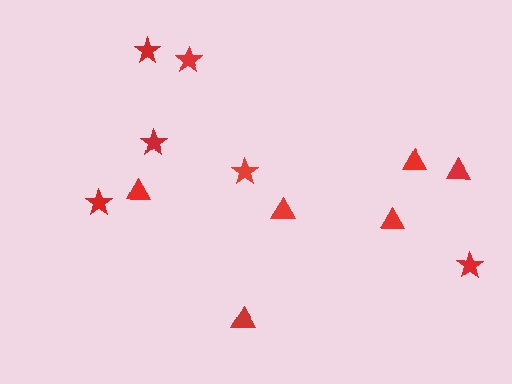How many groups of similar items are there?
There are 2 groups: one group of triangles (6) and one group of stars (6).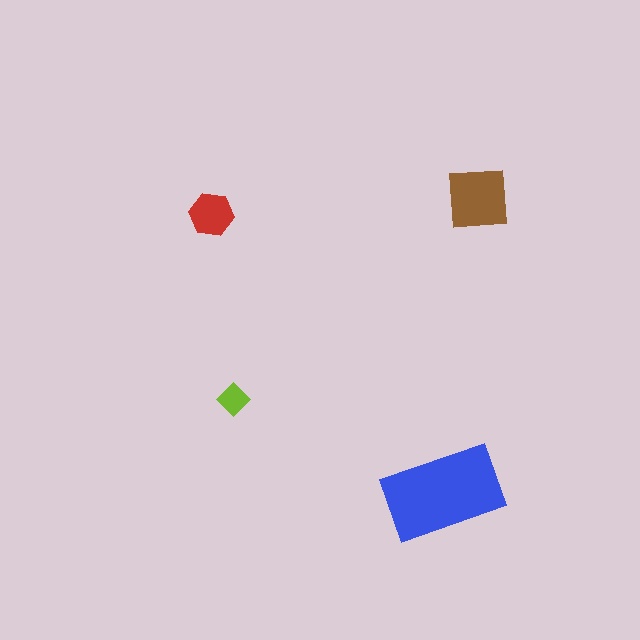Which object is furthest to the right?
The brown square is rightmost.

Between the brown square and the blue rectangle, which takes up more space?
The blue rectangle.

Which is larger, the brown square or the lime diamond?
The brown square.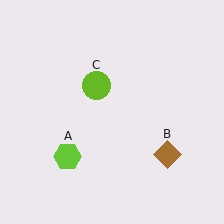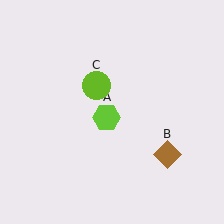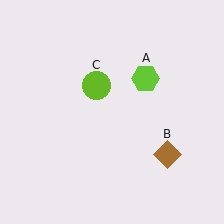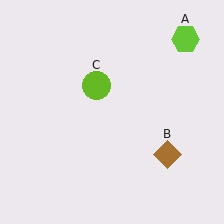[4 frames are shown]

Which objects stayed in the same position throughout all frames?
Brown diamond (object B) and lime circle (object C) remained stationary.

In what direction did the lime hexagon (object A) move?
The lime hexagon (object A) moved up and to the right.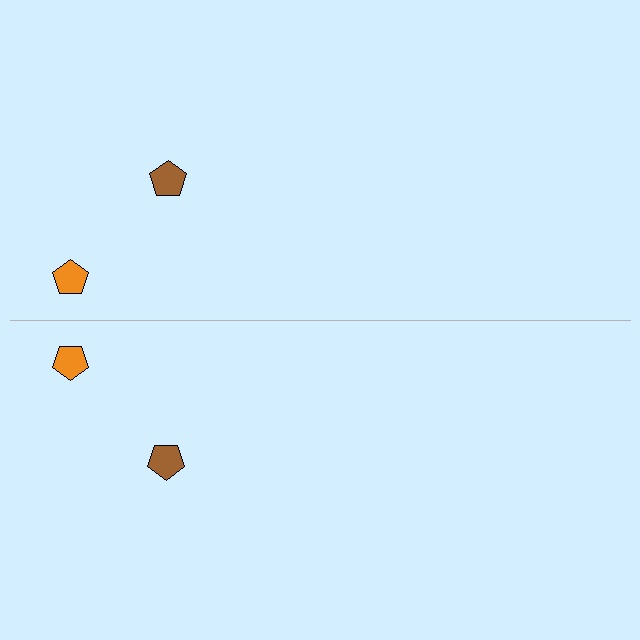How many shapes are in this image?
There are 4 shapes in this image.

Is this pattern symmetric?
Yes, this pattern has bilateral (reflection) symmetry.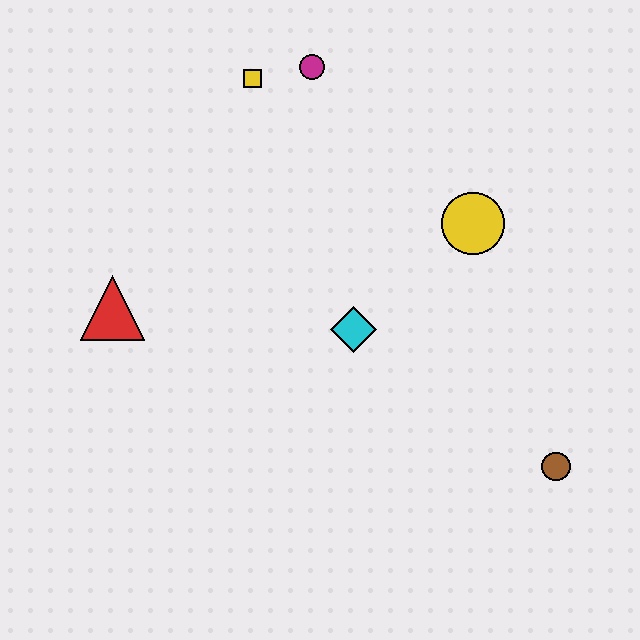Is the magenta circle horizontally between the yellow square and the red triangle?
No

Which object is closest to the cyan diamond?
The yellow circle is closest to the cyan diamond.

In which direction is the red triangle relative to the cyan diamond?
The red triangle is to the left of the cyan diamond.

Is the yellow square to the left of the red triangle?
No